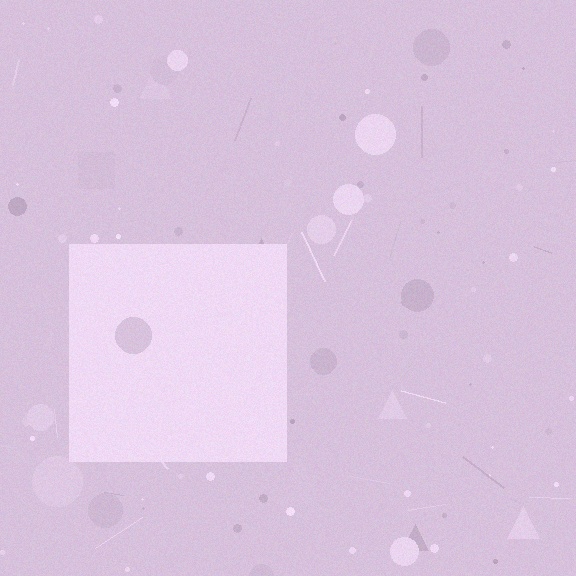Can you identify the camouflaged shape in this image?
The camouflaged shape is a square.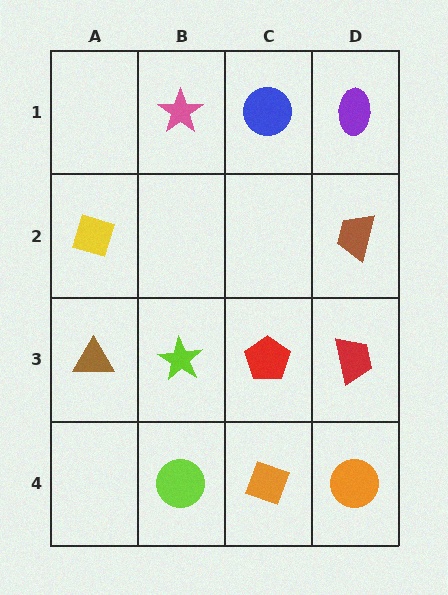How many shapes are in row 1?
3 shapes.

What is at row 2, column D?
A brown trapezoid.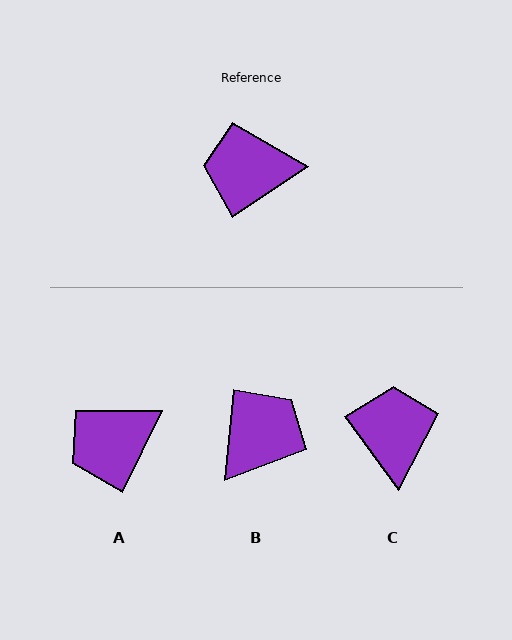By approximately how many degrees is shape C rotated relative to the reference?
Approximately 87 degrees clockwise.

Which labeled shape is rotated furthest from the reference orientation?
B, about 129 degrees away.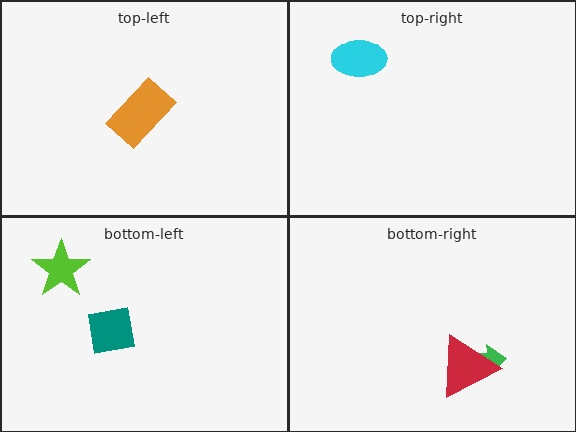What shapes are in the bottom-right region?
The green arrow, the red triangle.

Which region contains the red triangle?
The bottom-right region.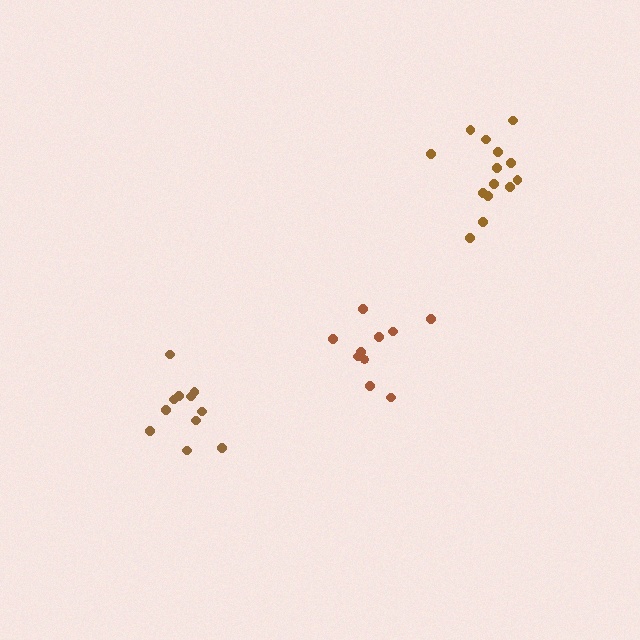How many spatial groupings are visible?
There are 3 spatial groupings.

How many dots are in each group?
Group 1: 10 dots, Group 2: 11 dots, Group 3: 14 dots (35 total).